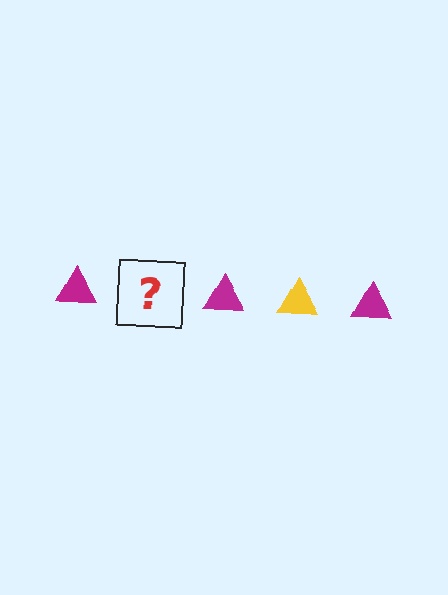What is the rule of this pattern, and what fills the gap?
The rule is that the pattern cycles through magenta, yellow triangles. The gap should be filled with a yellow triangle.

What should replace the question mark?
The question mark should be replaced with a yellow triangle.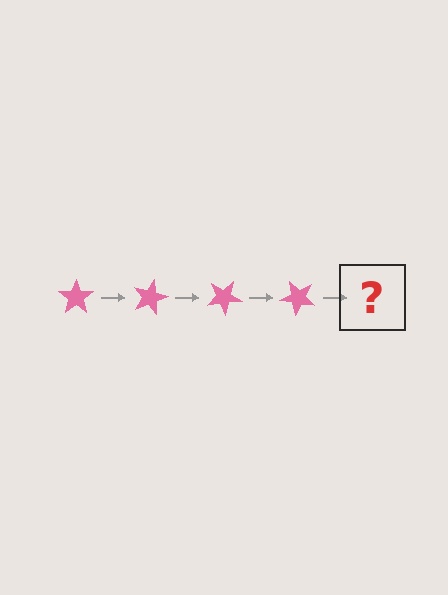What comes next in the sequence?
The next element should be a pink star rotated 60 degrees.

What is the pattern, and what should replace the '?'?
The pattern is that the star rotates 15 degrees each step. The '?' should be a pink star rotated 60 degrees.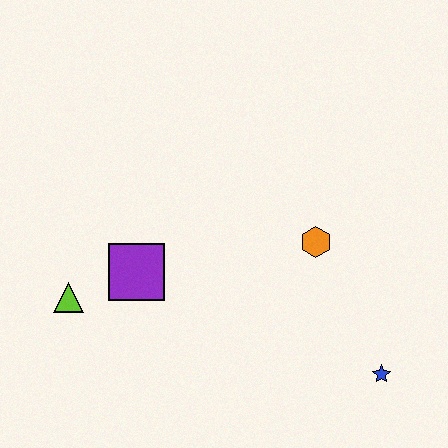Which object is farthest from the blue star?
The lime triangle is farthest from the blue star.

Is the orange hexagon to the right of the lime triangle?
Yes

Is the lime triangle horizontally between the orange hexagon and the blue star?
No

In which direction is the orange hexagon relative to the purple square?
The orange hexagon is to the right of the purple square.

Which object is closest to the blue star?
The orange hexagon is closest to the blue star.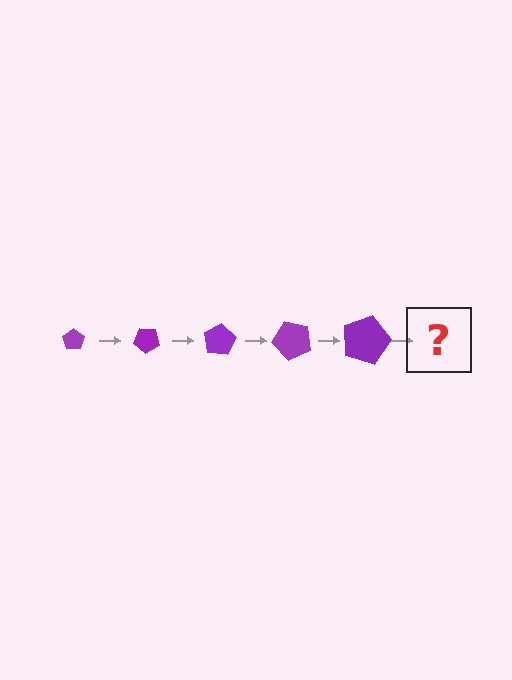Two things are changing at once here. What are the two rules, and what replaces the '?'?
The two rules are that the pentagon grows larger each step and it rotates 40 degrees each step. The '?' should be a pentagon, larger than the previous one and rotated 200 degrees from the start.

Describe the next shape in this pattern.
It should be a pentagon, larger than the previous one and rotated 200 degrees from the start.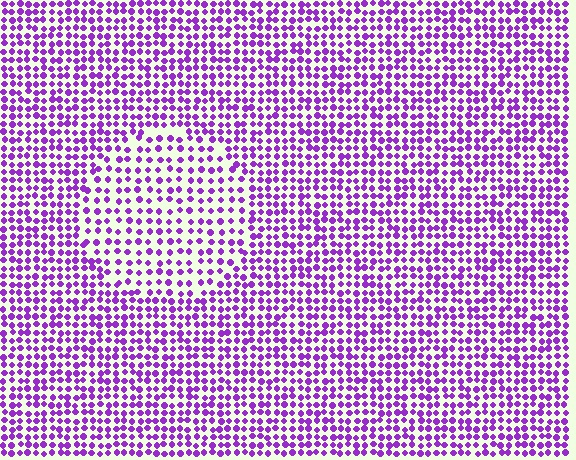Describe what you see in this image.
The image contains small purple elements arranged at two different densities. A circle-shaped region is visible where the elements are less densely packed than the surrounding area.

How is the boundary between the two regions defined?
The boundary is defined by a change in element density (approximately 1.6x ratio). All elements are the same color, size, and shape.